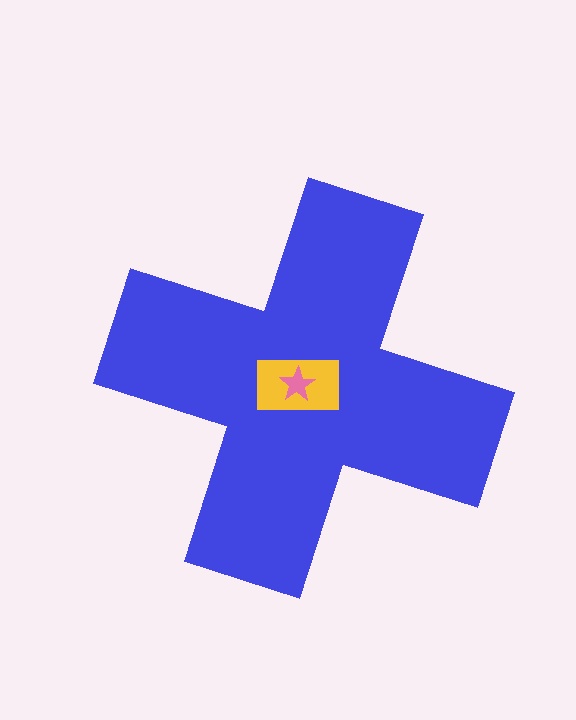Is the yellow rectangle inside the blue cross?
Yes.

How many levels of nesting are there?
3.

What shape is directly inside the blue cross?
The yellow rectangle.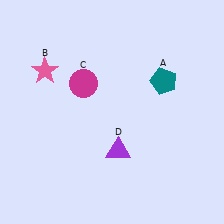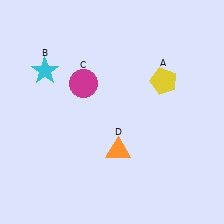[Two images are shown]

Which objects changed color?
A changed from teal to yellow. B changed from pink to cyan. D changed from purple to orange.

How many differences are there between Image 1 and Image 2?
There are 3 differences between the two images.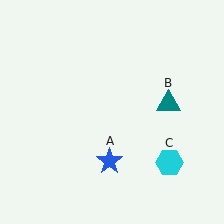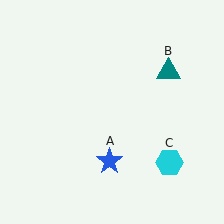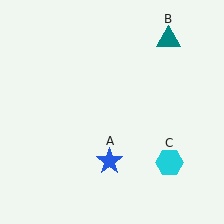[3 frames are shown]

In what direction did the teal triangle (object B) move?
The teal triangle (object B) moved up.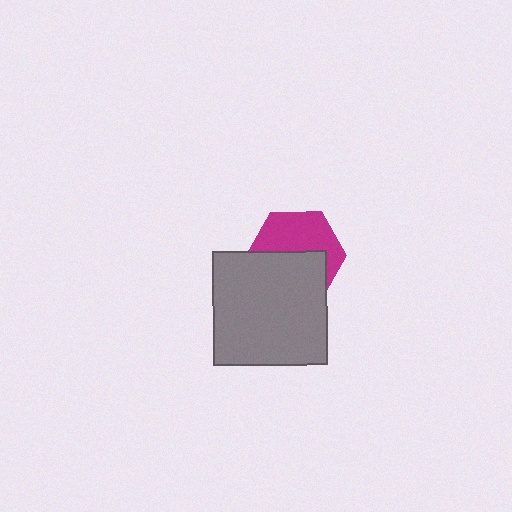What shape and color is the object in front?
The object in front is a gray square.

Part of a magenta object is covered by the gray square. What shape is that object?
It is a hexagon.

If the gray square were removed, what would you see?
You would see the complete magenta hexagon.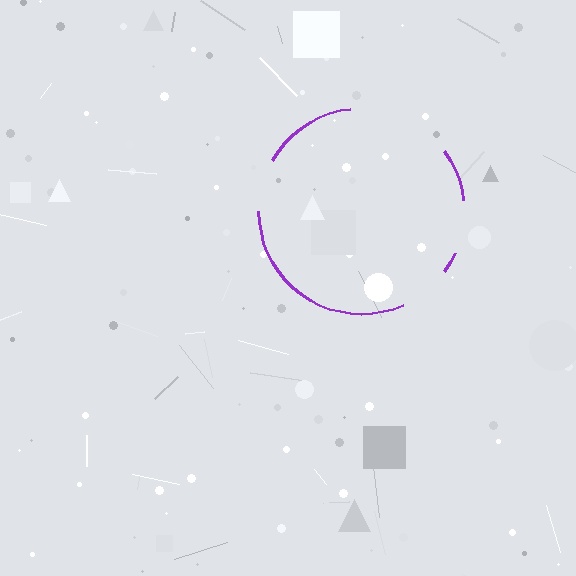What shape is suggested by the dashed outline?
The dashed outline suggests a circle.